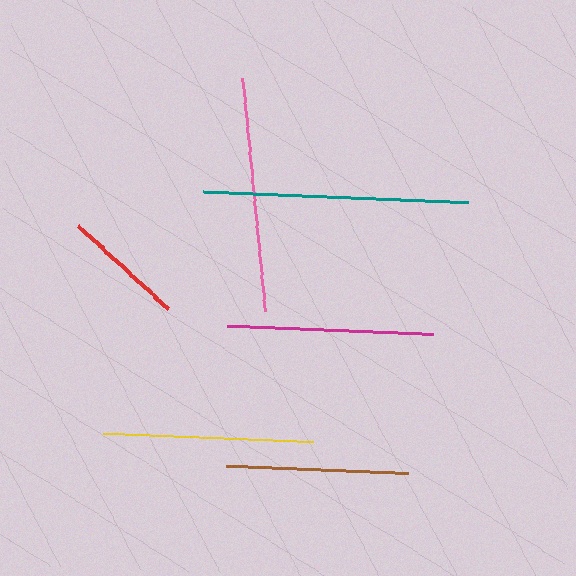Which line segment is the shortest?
The red line is the shortest at approximately 122 pixels.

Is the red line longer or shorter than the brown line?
The brown line is longer than the red line.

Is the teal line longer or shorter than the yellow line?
The teal line is longer than the yellow line.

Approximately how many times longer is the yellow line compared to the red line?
The yellow line is approximately 1.7 times the length of the red line.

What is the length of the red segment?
The red segment is approximately 122 pixels long.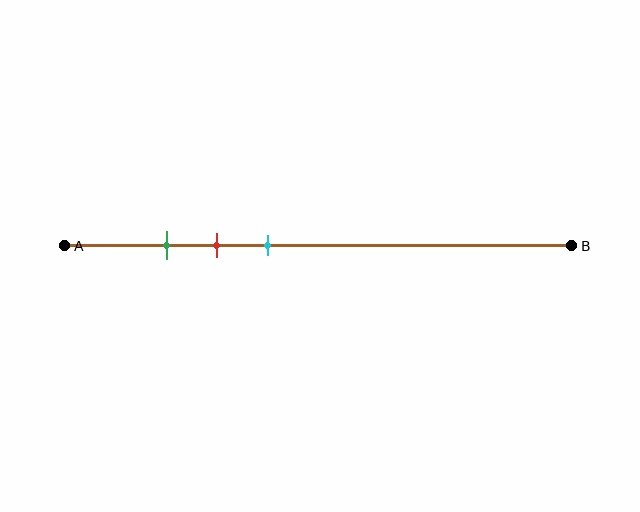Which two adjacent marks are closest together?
The green and red marks are the closest adjacent pair.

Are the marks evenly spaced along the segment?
Yes, the marks are approximately evenly spaced.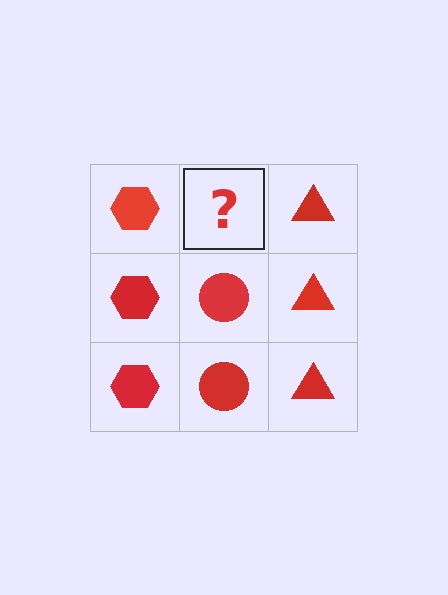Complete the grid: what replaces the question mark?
The question mark should be replaced with a red circle.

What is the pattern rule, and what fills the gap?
The rule is that each column has a consistent shape. The gap should be filled with a red circle.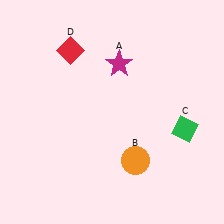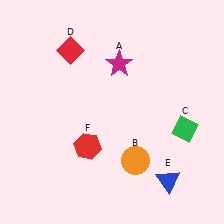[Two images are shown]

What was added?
A blue triangle (E), a red hexagon (F) were added in Image 2.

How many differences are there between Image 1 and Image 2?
There are 2 differences between the two images.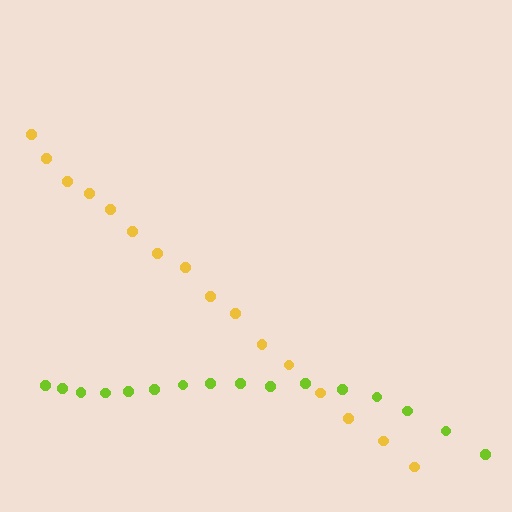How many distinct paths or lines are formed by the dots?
There are 2 distinct paths.